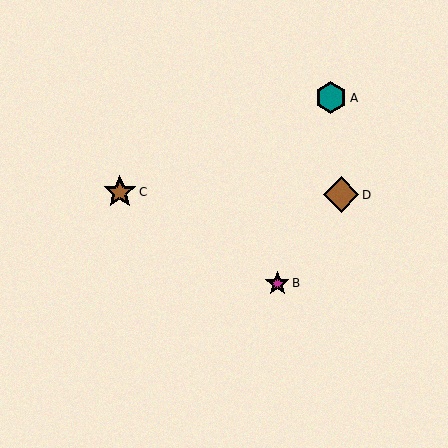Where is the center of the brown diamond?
The center of the brown diamond is at (341, 195).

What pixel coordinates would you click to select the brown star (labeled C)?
Click at (120, 192) to select the brown star C.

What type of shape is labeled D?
Shape D is a brown diamond.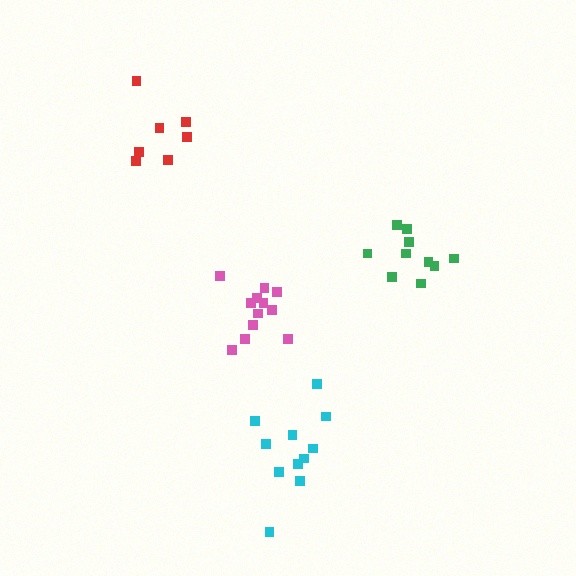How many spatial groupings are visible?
There are 4 spatial groupings.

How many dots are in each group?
Group 1: 10 dots, Group 2: 12 dots, Group 3: 11 dots, Group 4: 7 dots (40 total).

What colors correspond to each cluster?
The clusters are colored: green, pink, cyan, red.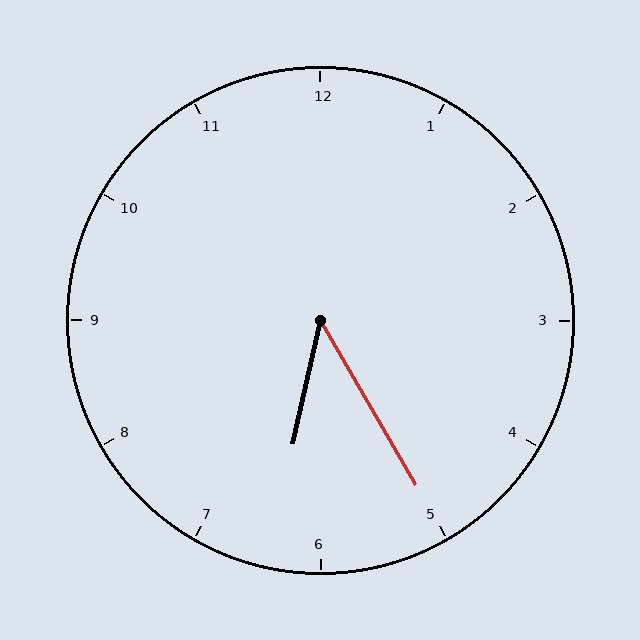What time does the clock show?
6:25.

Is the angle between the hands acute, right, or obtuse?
It is acute.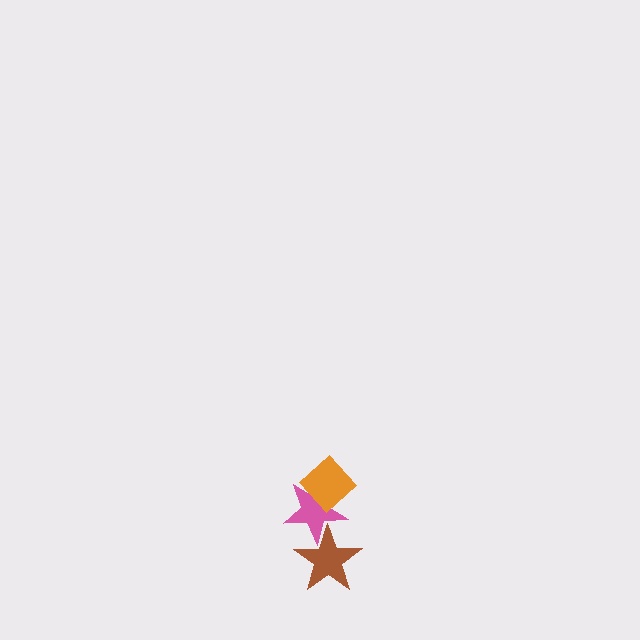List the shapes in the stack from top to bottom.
From top to bottom: the orange diamond, the pink star, the brown star.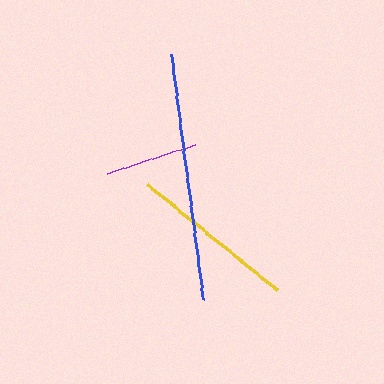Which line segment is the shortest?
The purple line is the shortest at approximately 93 pixels.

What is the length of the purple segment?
The purple segment is approximately 93 pixels long.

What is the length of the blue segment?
The blue segment is approximately 248 pixels long.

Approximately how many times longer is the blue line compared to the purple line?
The blue line is approximately 2.7 times the length of the purple line.